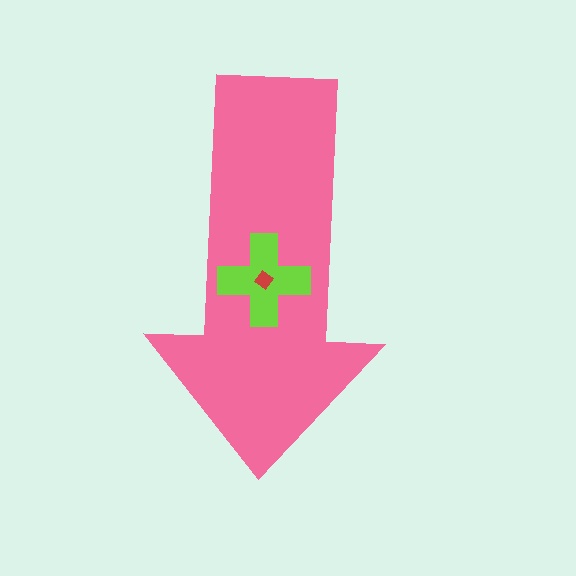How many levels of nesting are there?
3.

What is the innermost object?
The red diamond.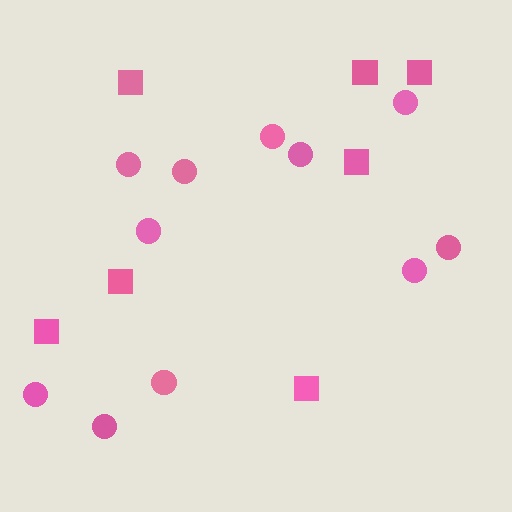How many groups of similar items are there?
There are 2 groups: one group of circles (11) and one group of squares (7).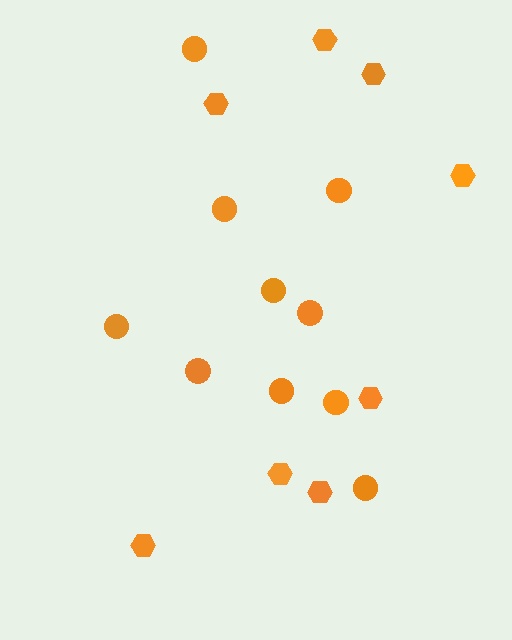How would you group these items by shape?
There are 2 groups: one group of circles (10) and one group of hexagons (8).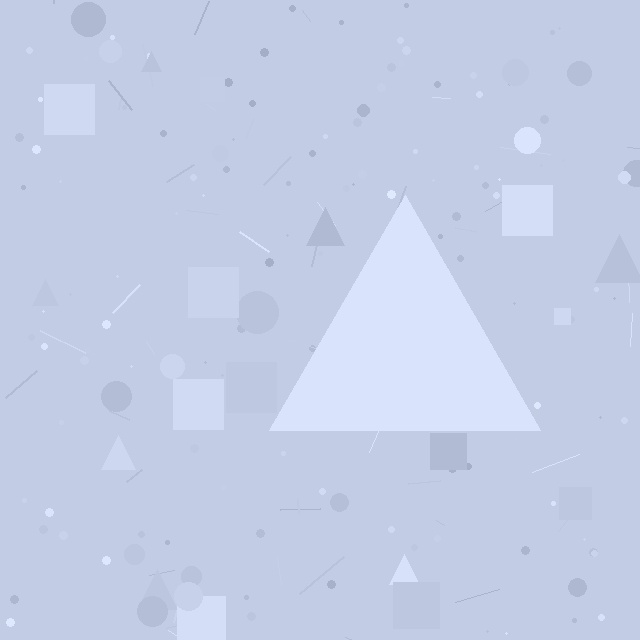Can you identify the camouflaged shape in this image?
The camouflaged shape is a triangle.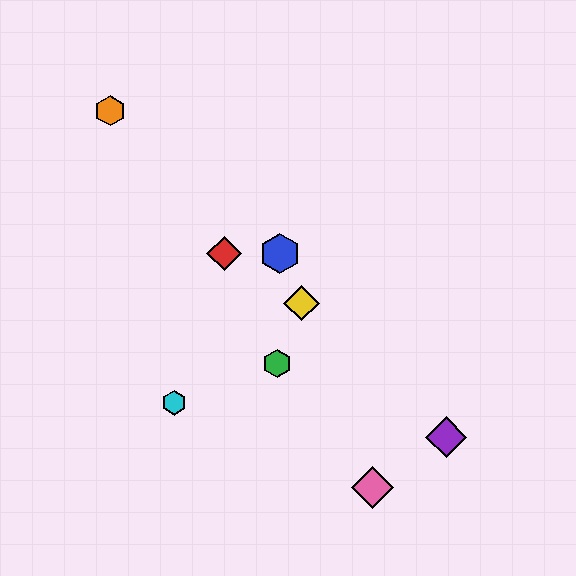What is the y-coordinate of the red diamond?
The red diamond is at y≈254.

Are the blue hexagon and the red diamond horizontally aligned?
Yes, both are at y≈254.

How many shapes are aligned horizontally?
2 shapes (the red diamond, the blue hexagon) are aligned horizontally.